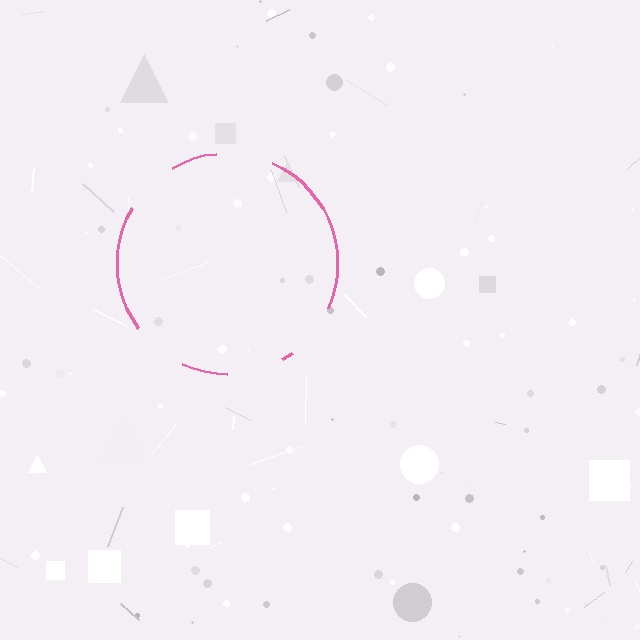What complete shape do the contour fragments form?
The contour fragments form a circle.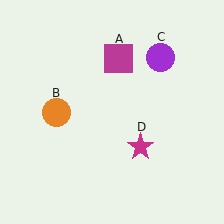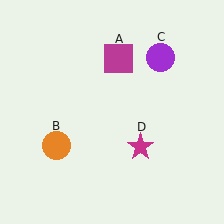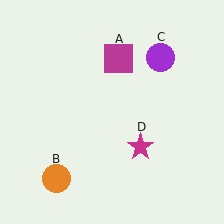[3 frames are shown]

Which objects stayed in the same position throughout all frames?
Magenta square (object A) and purple circle (object C) and magenta star (object D) remained stationary.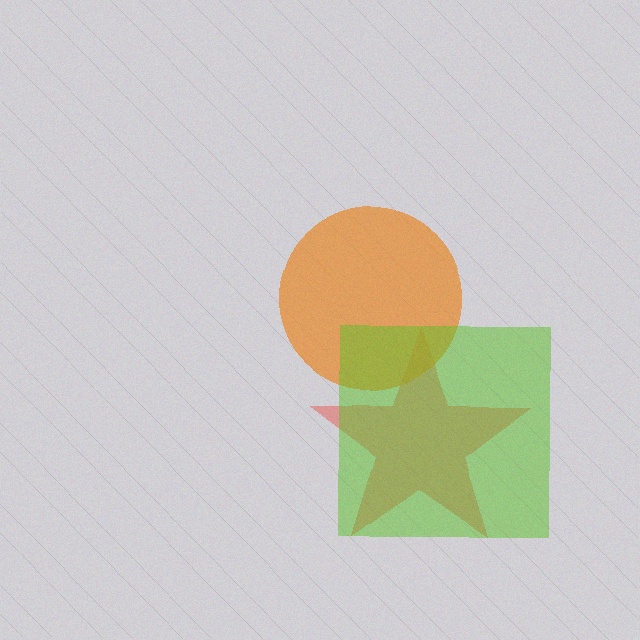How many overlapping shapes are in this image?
There are 3 overlapping shapes in the image.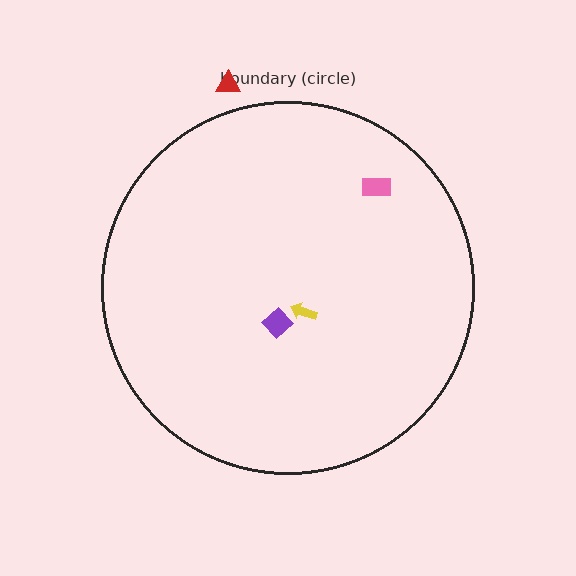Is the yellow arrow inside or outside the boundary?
Inside.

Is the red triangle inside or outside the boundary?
Outside.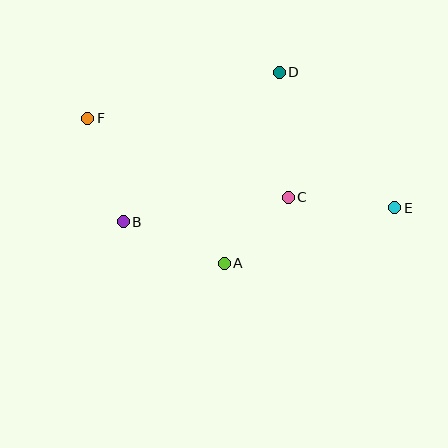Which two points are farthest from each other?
Points E and F are farthest from each other.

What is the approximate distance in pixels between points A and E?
The distance between A and E is approximately 179 pixels.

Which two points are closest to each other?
Points A and C are closest to each other.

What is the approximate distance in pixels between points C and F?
The distance between C and F is approximately 216 pixels.